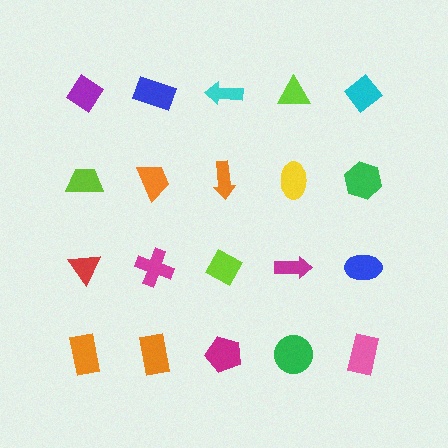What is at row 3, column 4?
A magenta arrow.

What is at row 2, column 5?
A green hexagon.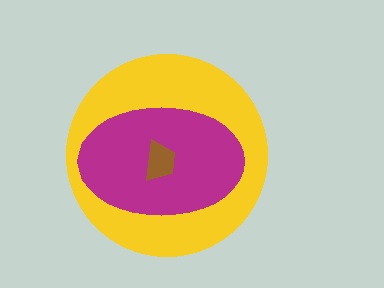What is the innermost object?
The brown trapezoid.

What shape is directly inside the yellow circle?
The magenta ellipse.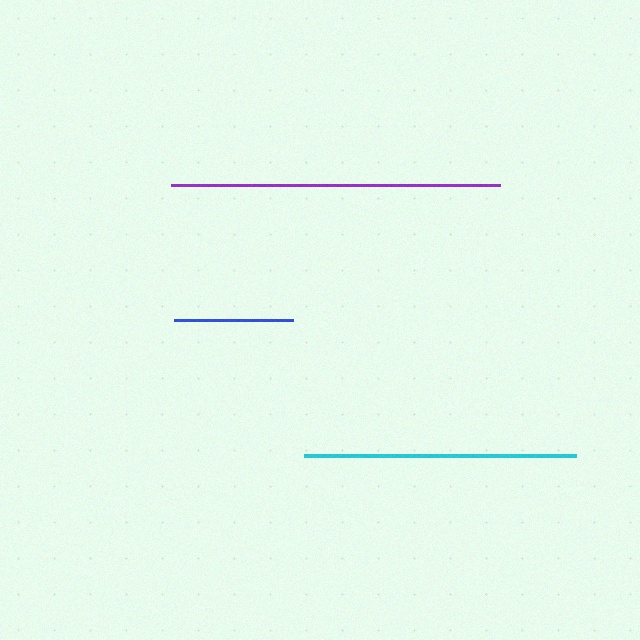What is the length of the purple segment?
The purple segment is approximately 329 pixels long.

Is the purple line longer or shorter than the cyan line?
The purple line is longer than the cyan line.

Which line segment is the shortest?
The blue line is the shortest at approximately 119 pixels.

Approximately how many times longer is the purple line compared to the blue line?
The purple line is approximately 2.8 times the length of the blue line.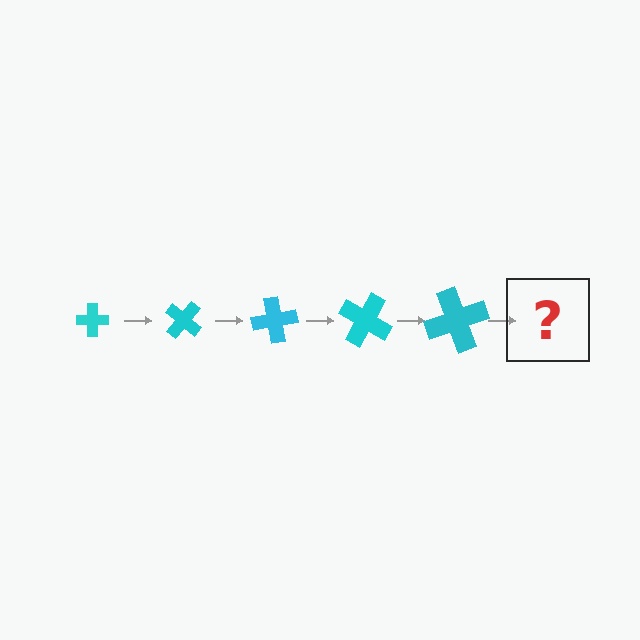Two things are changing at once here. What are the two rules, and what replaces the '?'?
The two rules are that the cross grows larger each step and it rotates 40 degrees each step. The '?' should be a cross, larger than the previous one and rotated 200 degrees from the start.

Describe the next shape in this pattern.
It should be a cross, larger than the previous one and rotated 200 degrees from the start.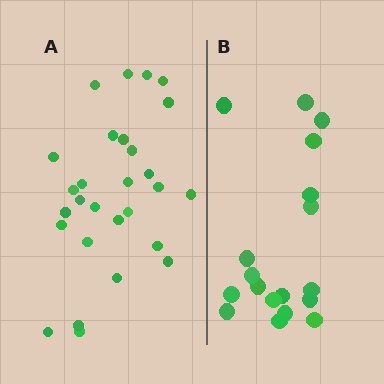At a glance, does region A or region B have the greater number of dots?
Region A (the left region) has more dots.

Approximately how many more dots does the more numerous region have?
Region A has roughly 10 or so more dots than region B.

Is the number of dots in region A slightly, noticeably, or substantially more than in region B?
Region A has substantially more. The ratio is roughly 1.6 to 1.